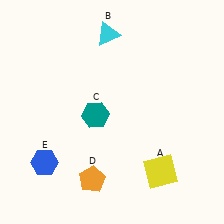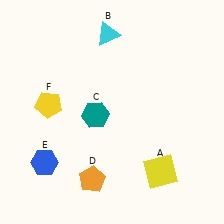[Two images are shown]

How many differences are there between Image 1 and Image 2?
There is 1 difference between the two images.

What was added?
A yellow pentagon (F) was added in Image 2.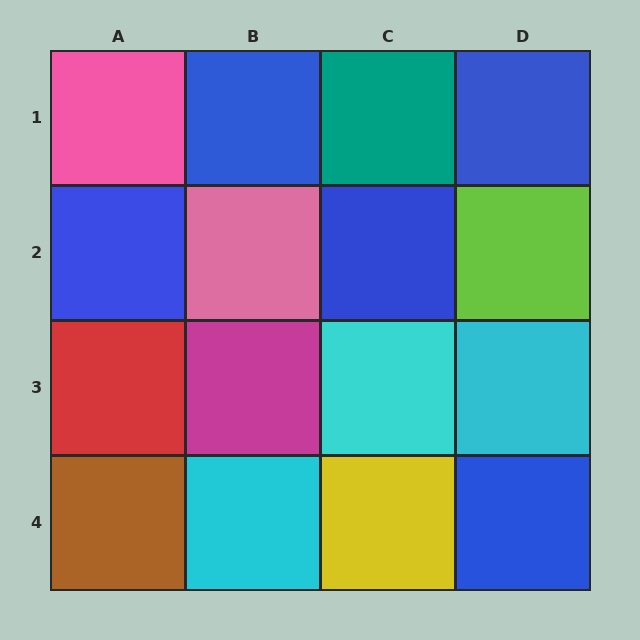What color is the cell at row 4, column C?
Yellow.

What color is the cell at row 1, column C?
Teal.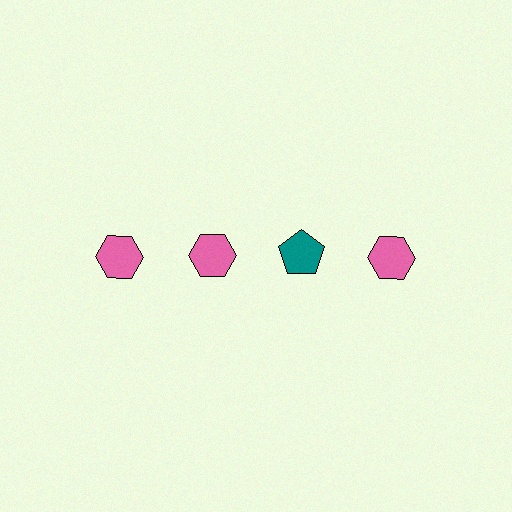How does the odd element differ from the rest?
It differs in both color (teal instead of pink) and shape (pentagon instead of hexagon).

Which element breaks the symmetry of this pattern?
The teal pentagon in the top row, center column breaks the symmetry. All other shapes are pink hexagons.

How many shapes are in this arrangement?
There are 4 shapes arranged in a grid pattern.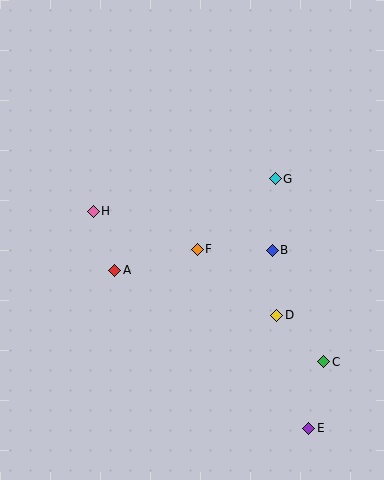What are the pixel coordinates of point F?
Point F is at (197, 249).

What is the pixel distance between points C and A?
The distance between C and A is 228 pixels.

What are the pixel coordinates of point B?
Point B is at (272, 250).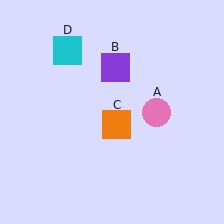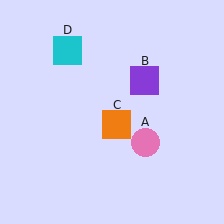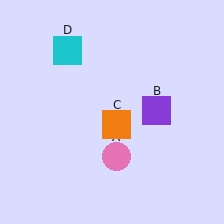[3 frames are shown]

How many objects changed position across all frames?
2 objects changed position: pink circle (object A), purple square (object B).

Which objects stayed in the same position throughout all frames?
Orange square (object C) and cyan square (object D) remained stationary.